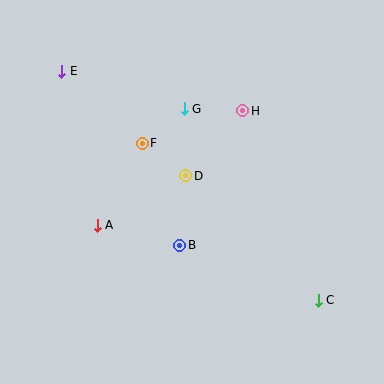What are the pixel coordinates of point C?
Point C is at (318, 300).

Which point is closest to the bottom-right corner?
Point C is closest to the bottom-right corner.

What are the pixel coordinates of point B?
Point B is at (180, 245).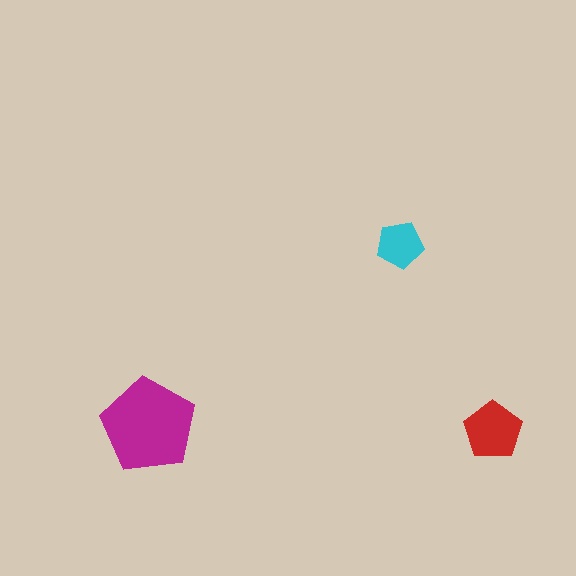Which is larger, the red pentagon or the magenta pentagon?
The magenta one.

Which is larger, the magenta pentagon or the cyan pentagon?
The magenta one.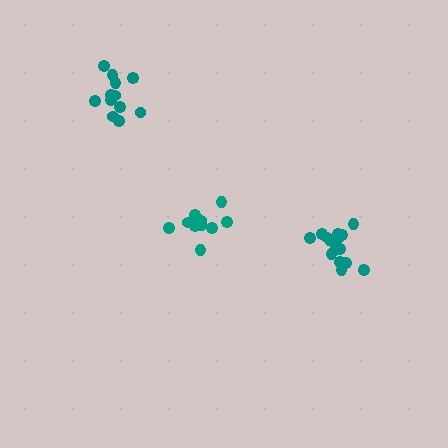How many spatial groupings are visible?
There are 3 spatial groupings.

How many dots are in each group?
Group 1: 15 dots, Group 2: 12 dots, Group 3: 10 dots (37 total).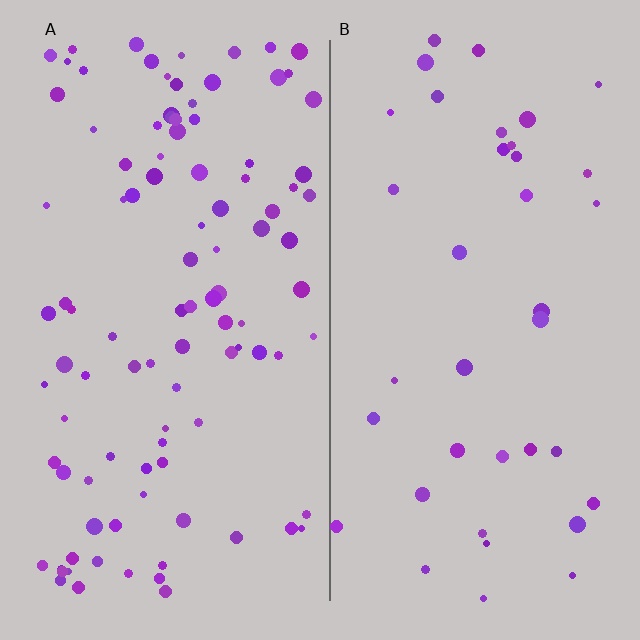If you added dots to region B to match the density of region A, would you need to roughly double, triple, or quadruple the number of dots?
Approximately triple.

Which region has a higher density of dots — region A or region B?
A (the left).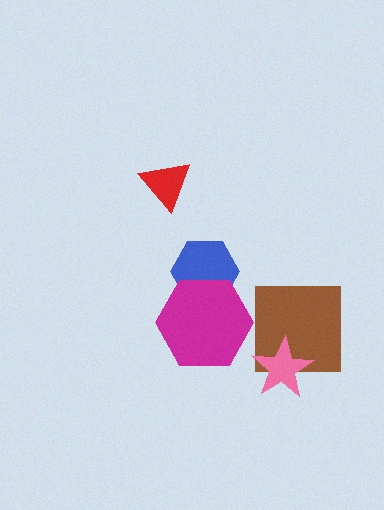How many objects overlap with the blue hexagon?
1 object overlaps with the blue hexagon.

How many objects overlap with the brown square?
1 object overlaps with the brown square.